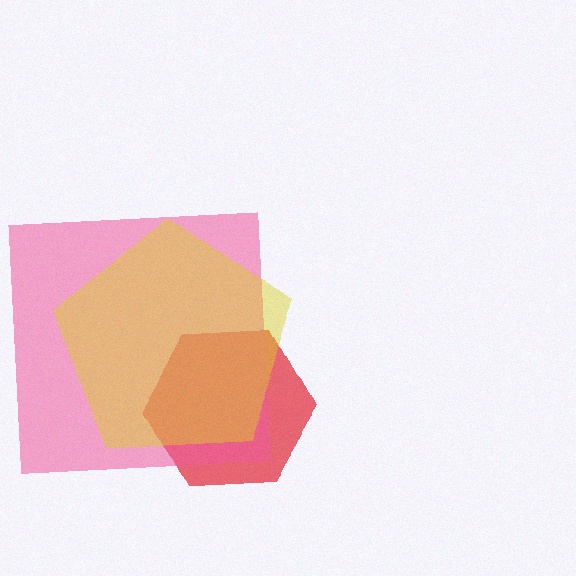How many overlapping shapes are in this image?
There are 3 overlapping shapes in the image.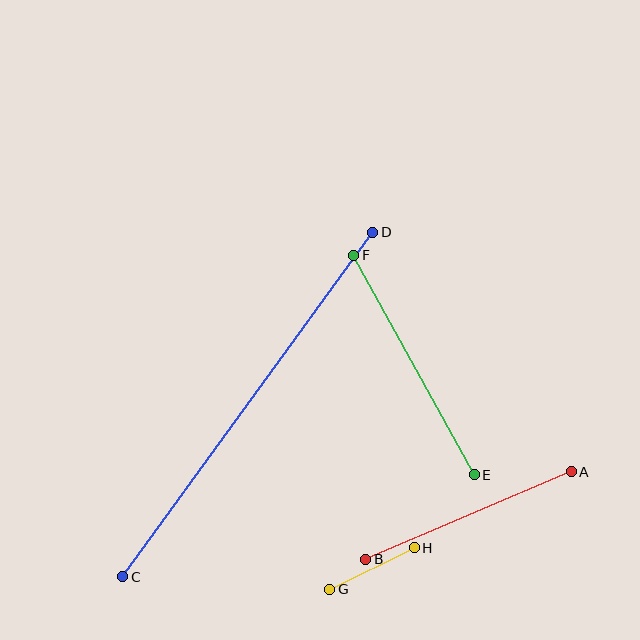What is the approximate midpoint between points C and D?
The midpoint is at approximately (248, 405) pixels.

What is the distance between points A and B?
The distance is approximately 223 pixels.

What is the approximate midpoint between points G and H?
The midpoint is at approximately (372, 568) pixels.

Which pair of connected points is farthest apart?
Points C and D are farthest apart.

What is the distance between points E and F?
The distance is approximately 251 pixels.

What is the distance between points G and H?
The distance is approximately 94 pixels.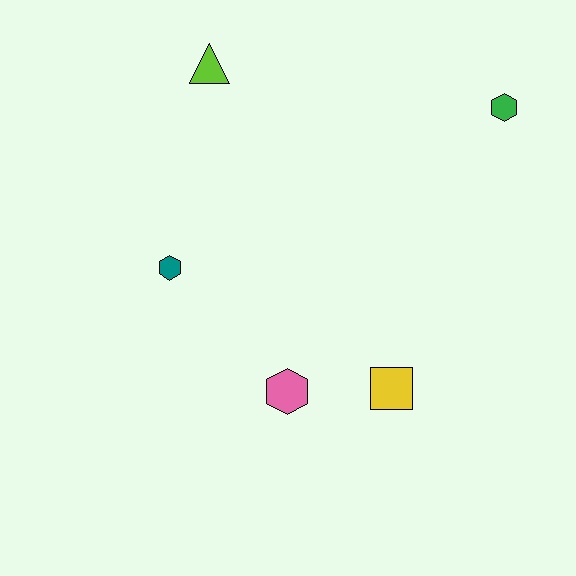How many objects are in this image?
There are 5 objects.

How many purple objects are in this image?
There are no purple objects.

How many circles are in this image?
There are no circles.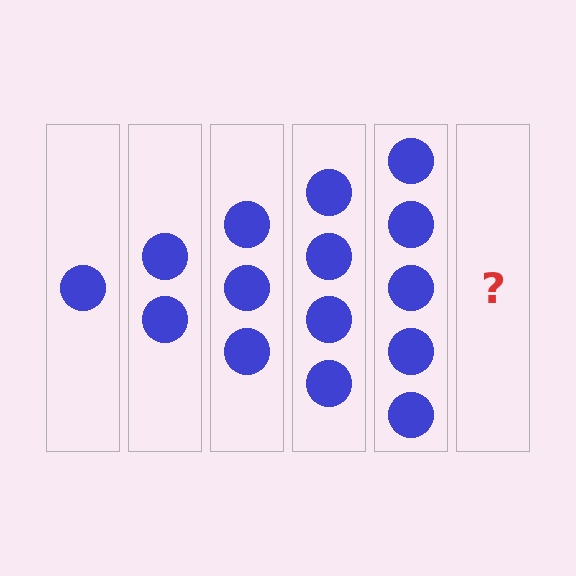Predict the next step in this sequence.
The next step is 6 circles.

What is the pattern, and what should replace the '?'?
The pattern is that each step adds one more circle. The '?' should be 6 circles.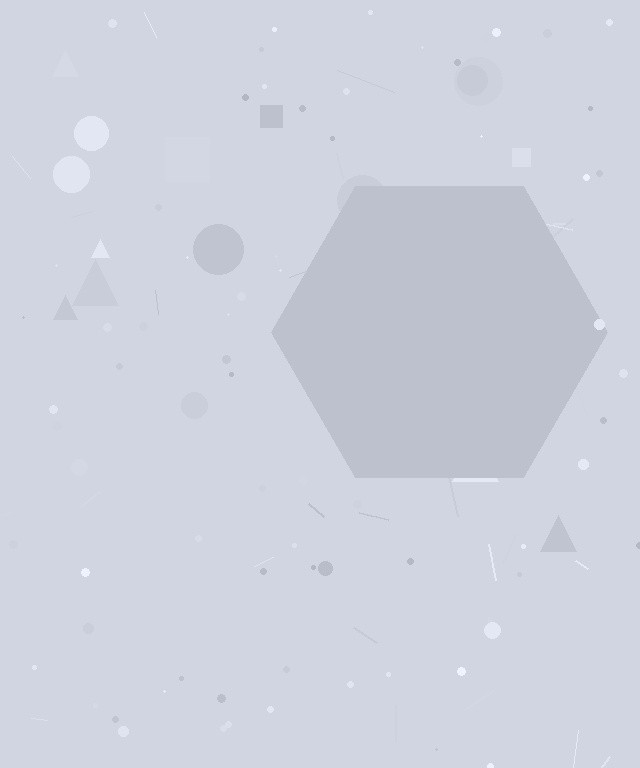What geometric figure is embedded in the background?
A hexagon is embedded in the background.